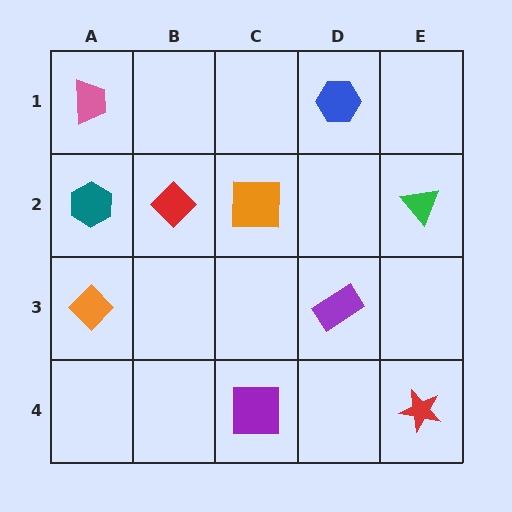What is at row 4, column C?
A purple square.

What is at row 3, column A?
An orange diamond.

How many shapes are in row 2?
4 shapes.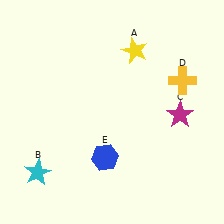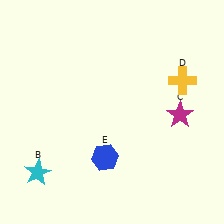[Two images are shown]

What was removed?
The yellow star (A) was removed in Image 2.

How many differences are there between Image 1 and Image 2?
There is 1 difference between the two images.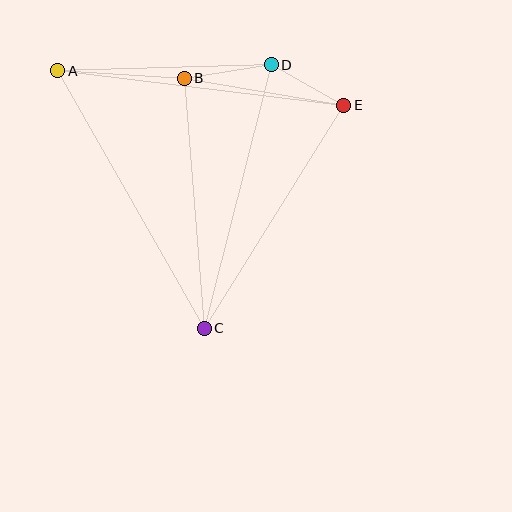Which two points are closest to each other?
Points D and E are closest to each other.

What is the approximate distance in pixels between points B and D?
The distance between B and D is approximately 88 pixels.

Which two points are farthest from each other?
Points A and C are farthest from each other.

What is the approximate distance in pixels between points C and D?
The distance between C and D is approximately 272 pixels.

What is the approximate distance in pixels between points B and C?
The distance between B and C is approximately 251 pixels.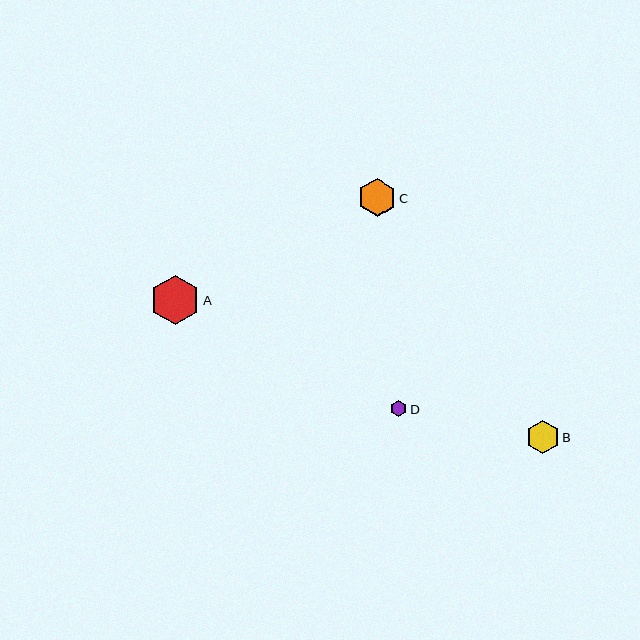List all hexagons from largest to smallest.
From largest to smallest: A, C, B, D.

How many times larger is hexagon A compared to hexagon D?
Hexagon A is approximately 3.0 times the size of hexagon D.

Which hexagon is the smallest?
Hexagon D is the smallest with a size of approximately 17 pixels.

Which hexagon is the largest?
Hexagon A is the largest with a size of approximately 49 pixels.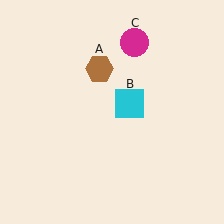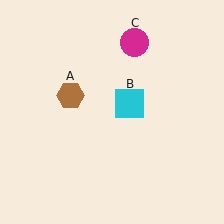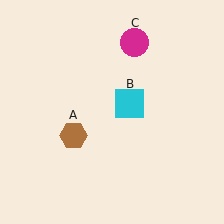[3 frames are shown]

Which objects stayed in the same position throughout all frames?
Cyan square (object B) and magenta circle (object C) remained stationary.